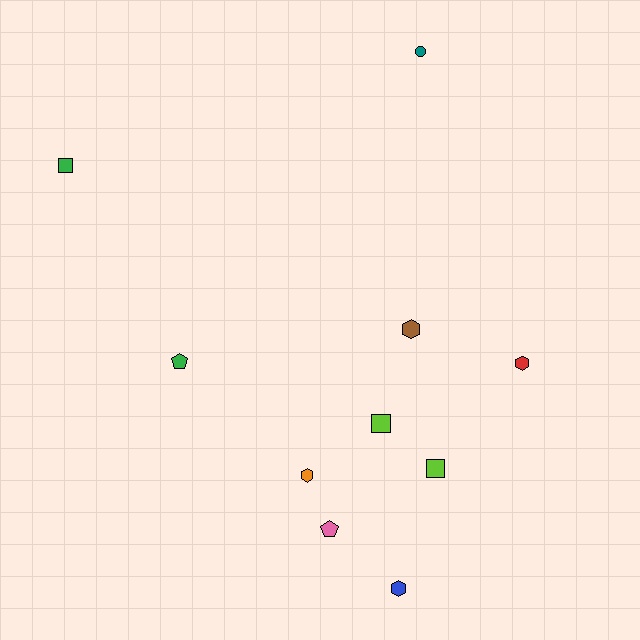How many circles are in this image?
There is 1 circle.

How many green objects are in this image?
There are 2 green objects.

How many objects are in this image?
There are 10 objects.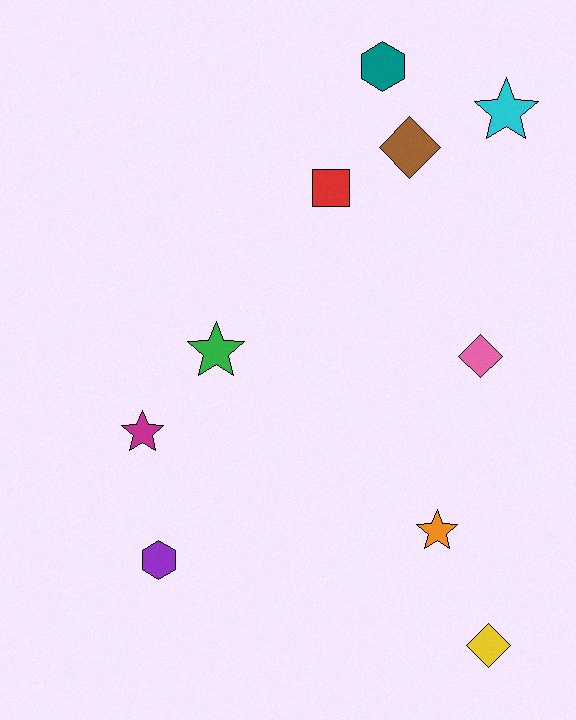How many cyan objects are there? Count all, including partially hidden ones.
There is 1 cyan object.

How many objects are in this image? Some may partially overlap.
There are 10 objects.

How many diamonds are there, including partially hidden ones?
There are 3 diamonds.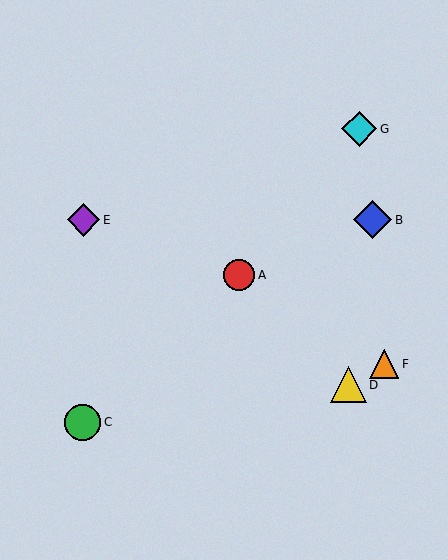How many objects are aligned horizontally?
2 objects (B, E) are aligned horizontally.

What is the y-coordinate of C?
Object C is at y≈422.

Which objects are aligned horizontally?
Objects B, E are aligned horizontally.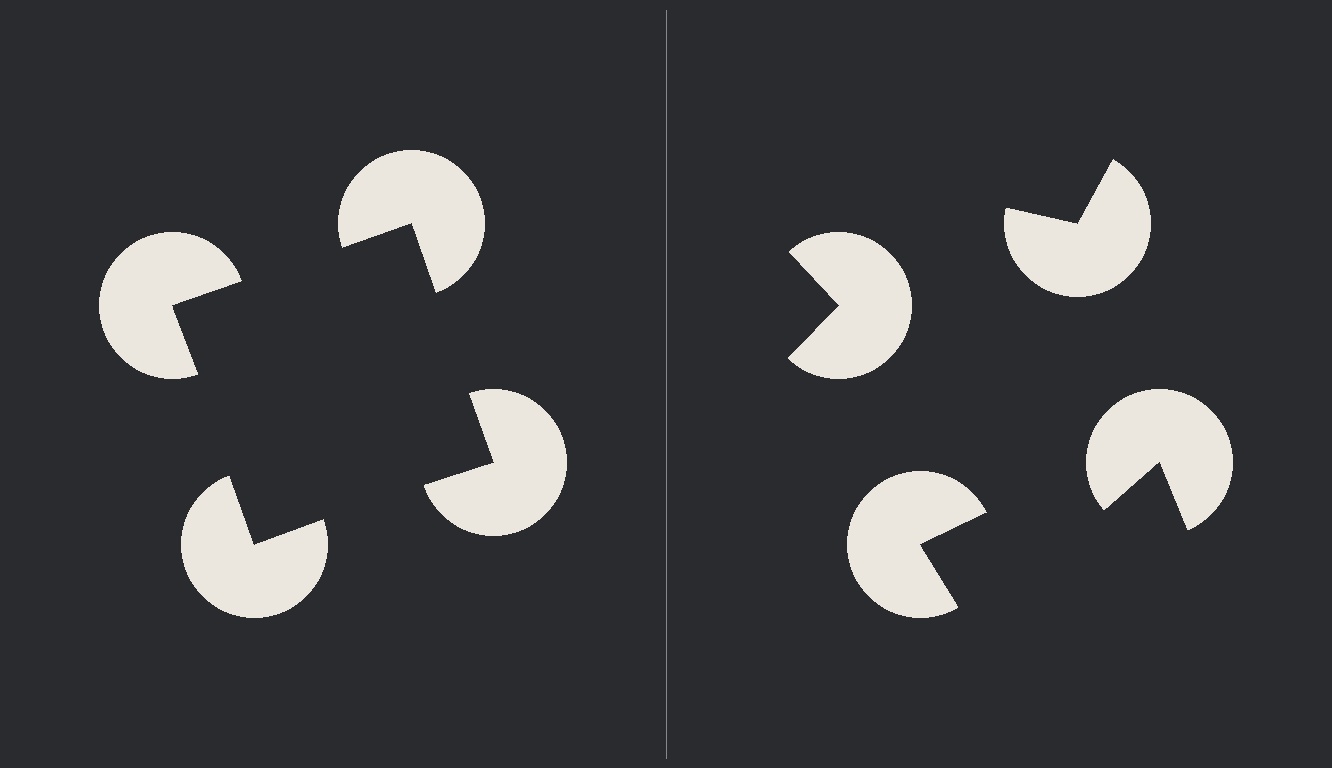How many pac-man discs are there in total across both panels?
8 — 4 on each side.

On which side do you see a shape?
An illusory square appears on the left side. On the right side the wedge cuts are rotated, so no coherent shape forms.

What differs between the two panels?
The pac-man discs are positioned identically on both sides; only the wedge orientations differ. On the left they align to a square; on the right they are misaligned.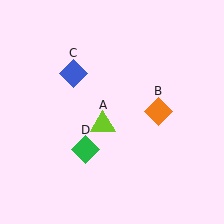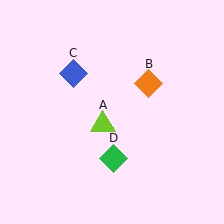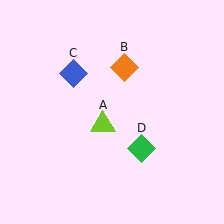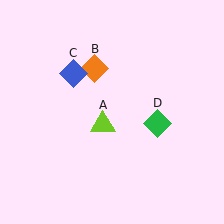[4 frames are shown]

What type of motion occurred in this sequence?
The orange diamond (object B), green diamond (object D) rotated counterclockwise around the center of the scene.